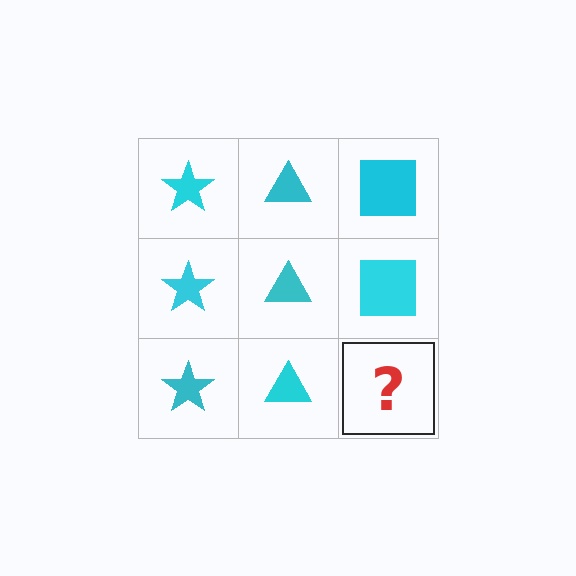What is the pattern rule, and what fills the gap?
The rule is that each column has a consistent shape. The gap should be filled with a cyan square.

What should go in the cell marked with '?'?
The missing cell should contain a cyan square.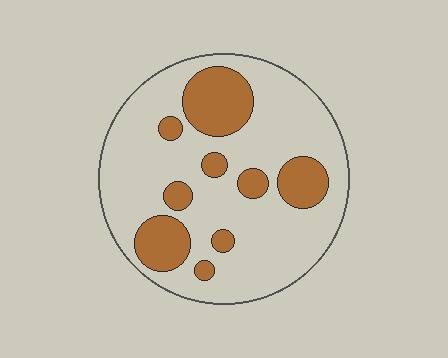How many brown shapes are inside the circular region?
9.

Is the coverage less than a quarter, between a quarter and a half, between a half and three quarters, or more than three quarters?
Less than a quarter.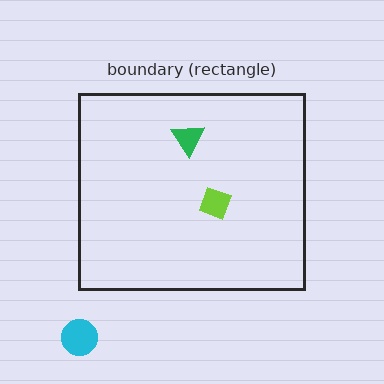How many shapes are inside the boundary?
2 inside, 1 outside.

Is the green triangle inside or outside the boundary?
Inside.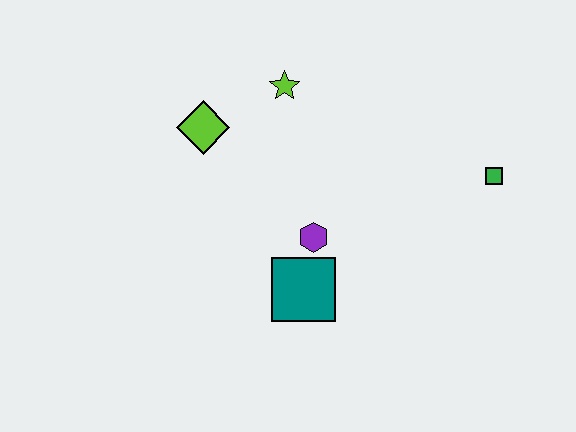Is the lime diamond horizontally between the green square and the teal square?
No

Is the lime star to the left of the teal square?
Yes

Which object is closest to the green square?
The purple hexagon is closest to the green square.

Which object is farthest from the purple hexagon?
The green square is farthest from the purple hexagon.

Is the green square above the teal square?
Yes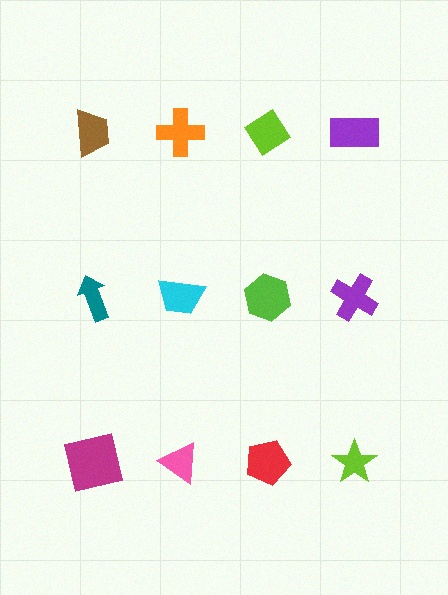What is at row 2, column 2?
A cyan trapezoid.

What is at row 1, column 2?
An orange cross.